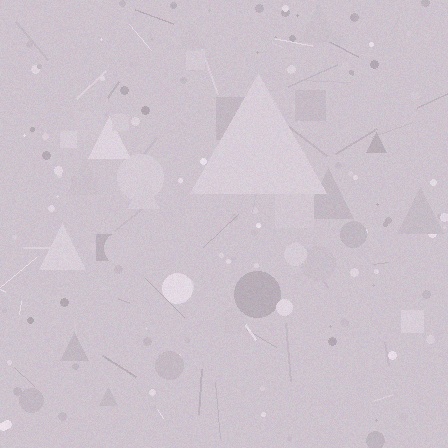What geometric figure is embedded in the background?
A triangle is embedded in the background.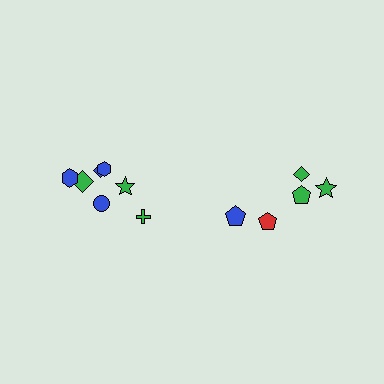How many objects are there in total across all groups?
There are 12 objects.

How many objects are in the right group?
There are 5 objects.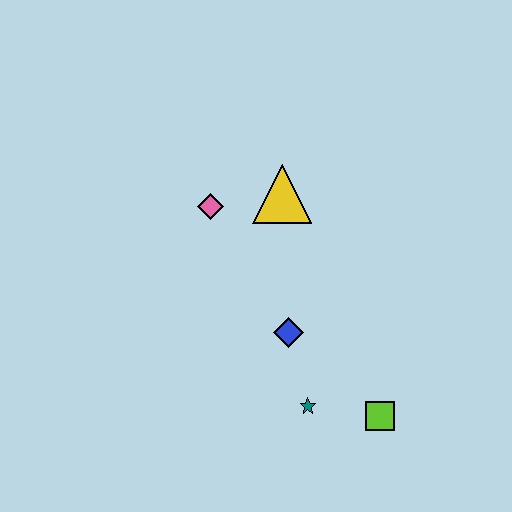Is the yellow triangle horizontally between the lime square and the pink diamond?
Yes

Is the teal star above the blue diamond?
No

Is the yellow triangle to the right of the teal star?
No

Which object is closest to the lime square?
The teal star is closest to the lime square.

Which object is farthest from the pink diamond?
The lime square is farthest from the pink diamond.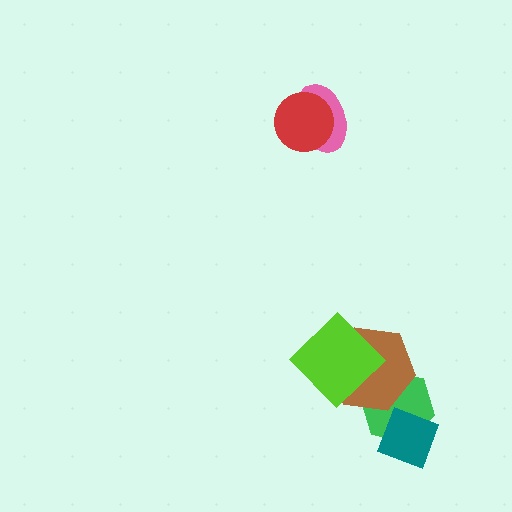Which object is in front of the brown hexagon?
The lime diamond is in front of the brown hexagon.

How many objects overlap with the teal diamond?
1 object overlaps with the teal diamond.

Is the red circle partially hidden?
No, no other shape covers it.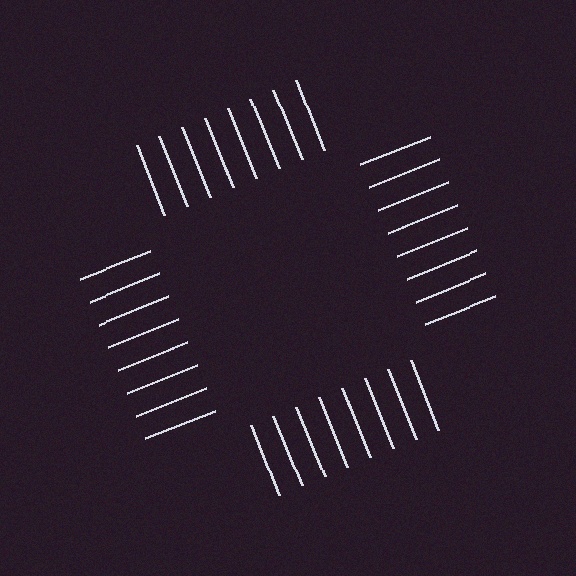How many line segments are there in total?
32 — 8 along each of the 4 edges.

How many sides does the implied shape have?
4 sides — the line-ends trace a square.